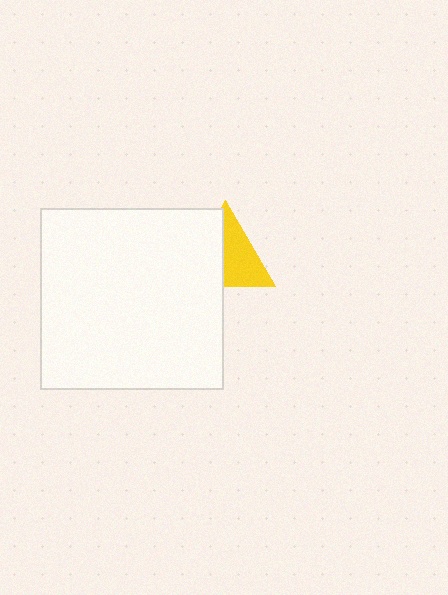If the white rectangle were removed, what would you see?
You would see the complete yellow triangle.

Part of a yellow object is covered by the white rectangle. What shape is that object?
It is a triangle.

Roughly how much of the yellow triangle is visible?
About half of it is visible (roughly 54%).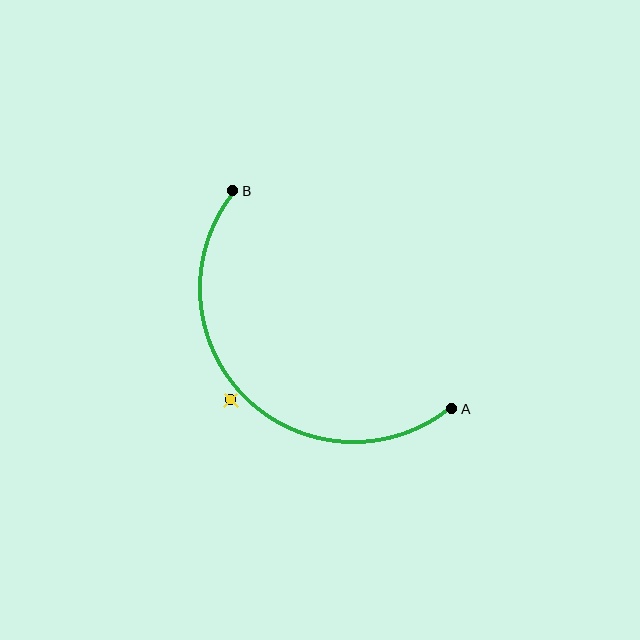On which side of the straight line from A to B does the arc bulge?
The arc bulges below and to the left of the straight line connecting A and B.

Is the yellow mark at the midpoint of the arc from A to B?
No — the yellow mark does not lie on the arc at all. It sits slightly outside the curve.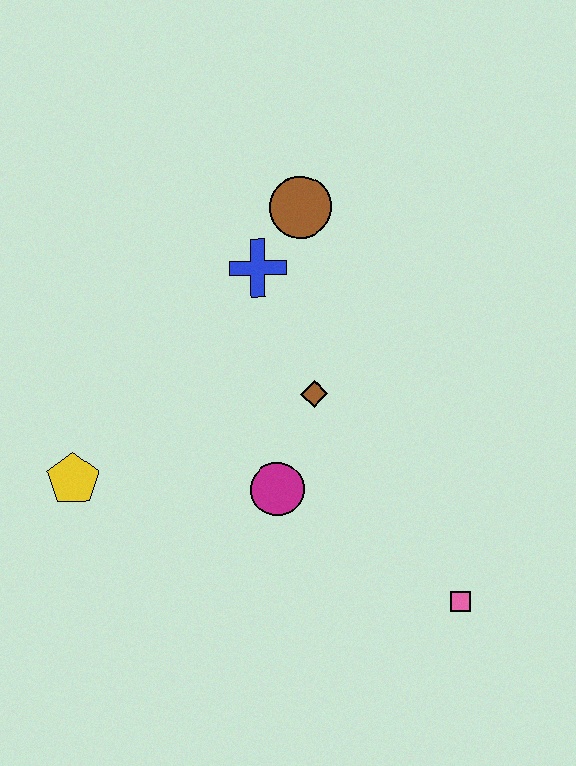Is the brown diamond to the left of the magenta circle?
No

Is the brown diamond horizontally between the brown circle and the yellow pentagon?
No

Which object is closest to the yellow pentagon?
The magenta circle is closest to the yellow pentagon.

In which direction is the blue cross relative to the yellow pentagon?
The blue cross is above the yellow pentagon.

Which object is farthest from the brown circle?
The pink square is farthest from the brown circle.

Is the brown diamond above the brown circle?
No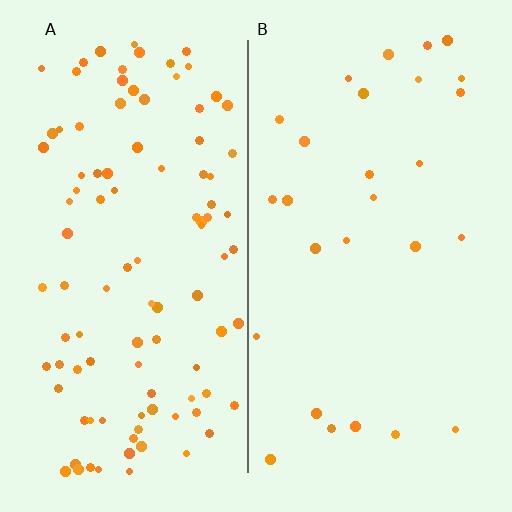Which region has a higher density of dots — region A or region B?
A (the left).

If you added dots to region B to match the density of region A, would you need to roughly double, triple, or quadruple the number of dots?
Approximately quadruple.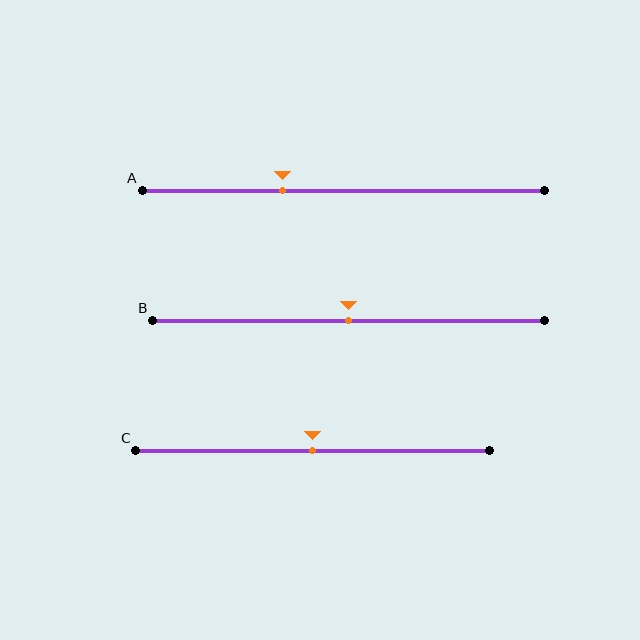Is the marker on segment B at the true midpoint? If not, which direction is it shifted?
Yes, the marker on segment B is at the true midpoint.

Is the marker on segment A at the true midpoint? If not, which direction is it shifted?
No, the marker on segment A is shifted to the left by about 15% of the segment length.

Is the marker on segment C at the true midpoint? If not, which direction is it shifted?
Yes, the marker on segment C is at the true midpoint.